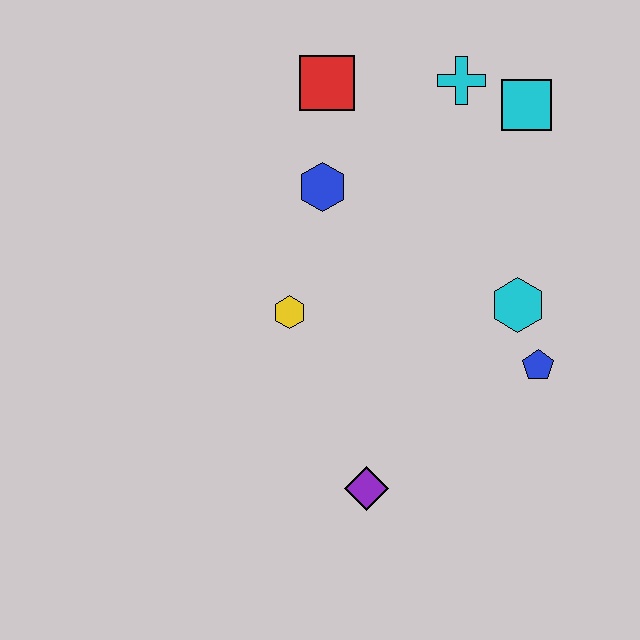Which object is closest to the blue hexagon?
The red square is closest to the blue hexagon.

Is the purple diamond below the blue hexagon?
Yes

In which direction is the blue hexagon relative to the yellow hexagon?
The blue hexagon is above the yellow hexagon.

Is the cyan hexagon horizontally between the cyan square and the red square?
Yes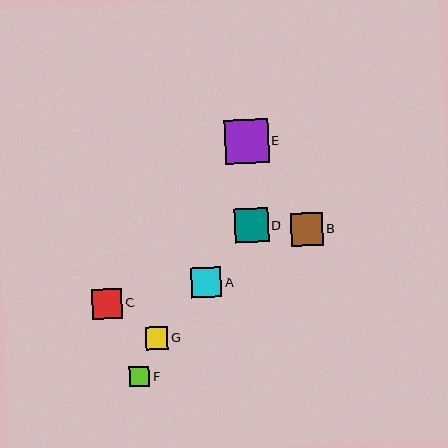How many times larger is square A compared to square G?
Square A is approximately 1.3 times the size of square G.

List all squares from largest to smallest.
From largest to smallest: E, D, B, C, A, G, F.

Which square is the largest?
Square E is the largest with a size of approximately 44 pixels.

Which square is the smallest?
Square F is the smallest with a size of approximately 20 pixels.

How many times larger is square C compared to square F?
Square C is approximately 1.5 times the size of square F.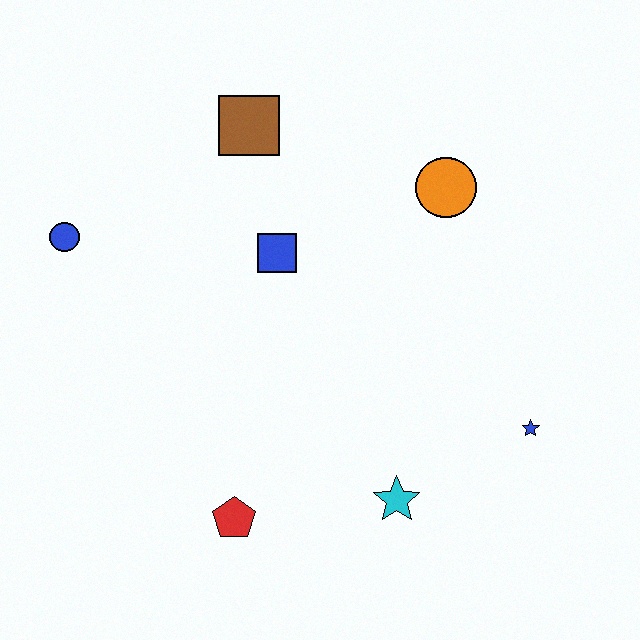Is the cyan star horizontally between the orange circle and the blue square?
Yes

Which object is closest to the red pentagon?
The cyan star is closest to the red pentagon.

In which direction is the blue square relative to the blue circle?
The blue square is to the right of the blue circle.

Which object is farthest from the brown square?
The blue star is farthest from the brown square.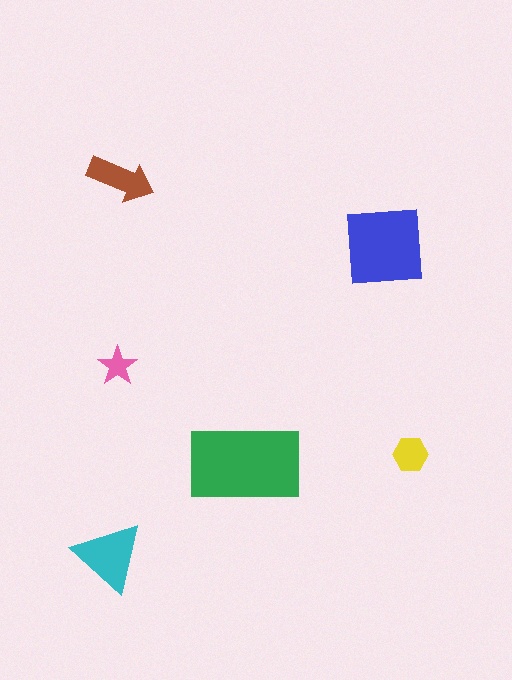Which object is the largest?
The green rectangle.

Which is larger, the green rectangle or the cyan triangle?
The green rectangle.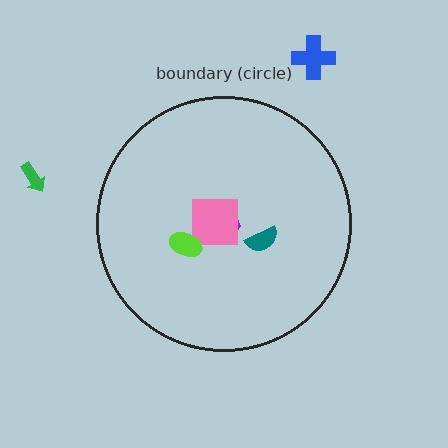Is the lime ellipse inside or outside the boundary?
Inside.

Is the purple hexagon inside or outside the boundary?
Inside.